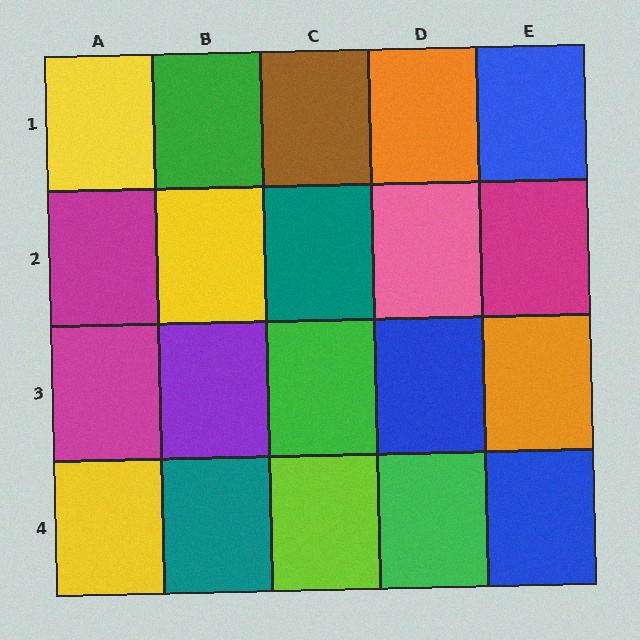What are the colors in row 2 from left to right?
Magenta, yellow, teal, pink, magenta.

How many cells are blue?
3 cells are blue.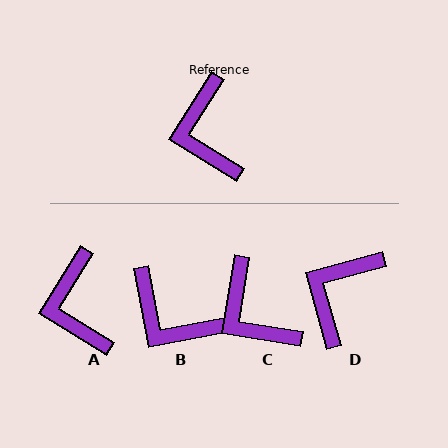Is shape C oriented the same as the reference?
No, it is off by about 23 degrees.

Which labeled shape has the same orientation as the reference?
A.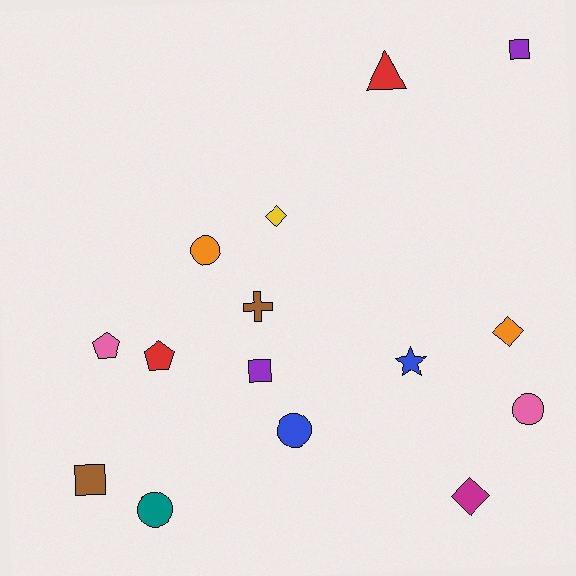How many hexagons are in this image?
There are no hexagons.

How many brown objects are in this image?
There are 2 brown objects.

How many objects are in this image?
There are 15 objects.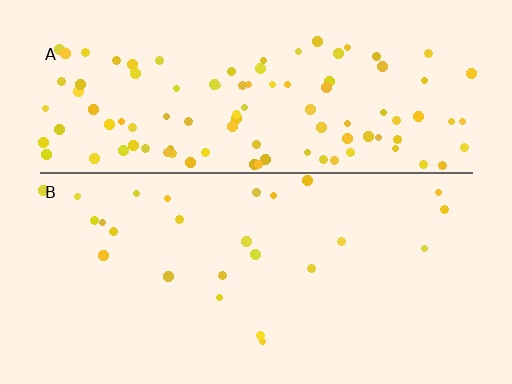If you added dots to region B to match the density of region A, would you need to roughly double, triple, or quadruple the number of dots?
Approximately quadruple.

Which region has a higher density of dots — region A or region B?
A (the top).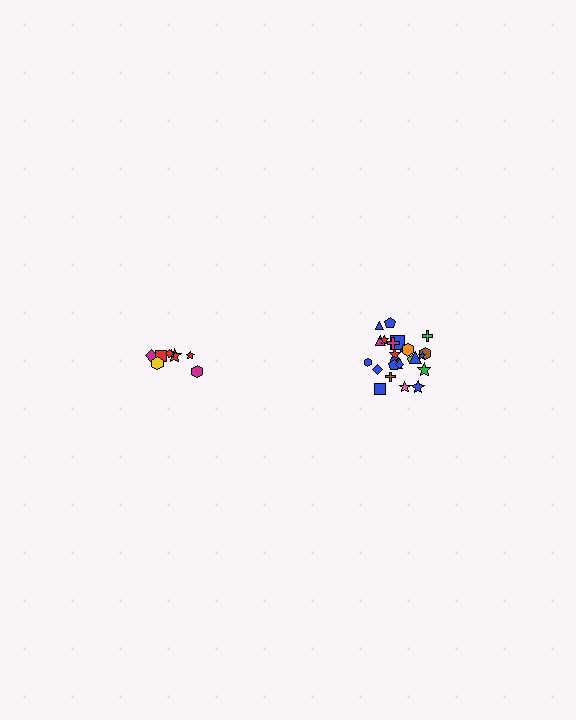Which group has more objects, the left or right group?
The right group.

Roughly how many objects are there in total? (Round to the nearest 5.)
Roughly 35 objects in total.